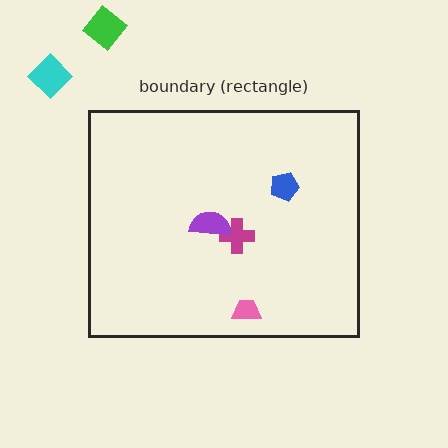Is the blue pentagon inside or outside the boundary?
Inside.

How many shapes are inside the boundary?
4 inside, 2 outside.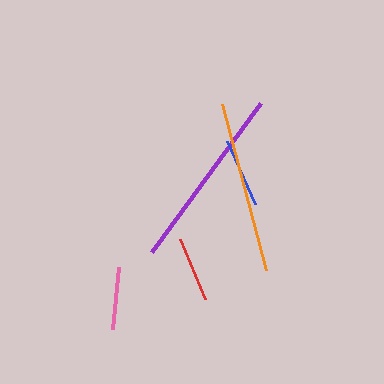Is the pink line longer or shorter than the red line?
The red line is longer than the pink line.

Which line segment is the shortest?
The pink line is the shortest at approximately 62 pixels.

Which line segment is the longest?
The purple line is the longest at approximately 185 pixels.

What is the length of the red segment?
The red segment is approximately 65 pixels long.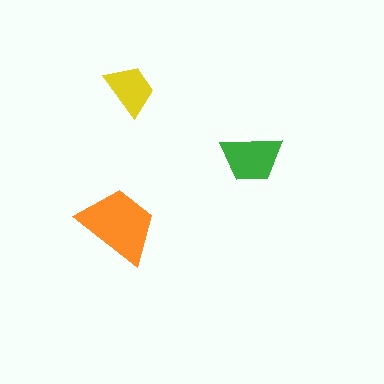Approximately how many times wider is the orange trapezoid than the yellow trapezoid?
About 1.5 times wider.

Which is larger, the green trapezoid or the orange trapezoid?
The orange one.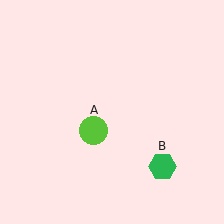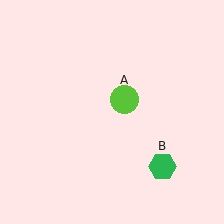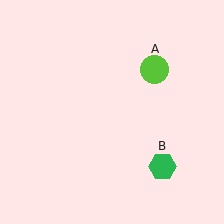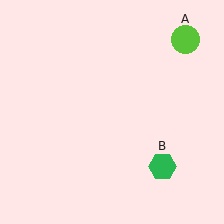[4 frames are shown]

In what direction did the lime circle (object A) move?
The lime circle (object A) moved up and to the right.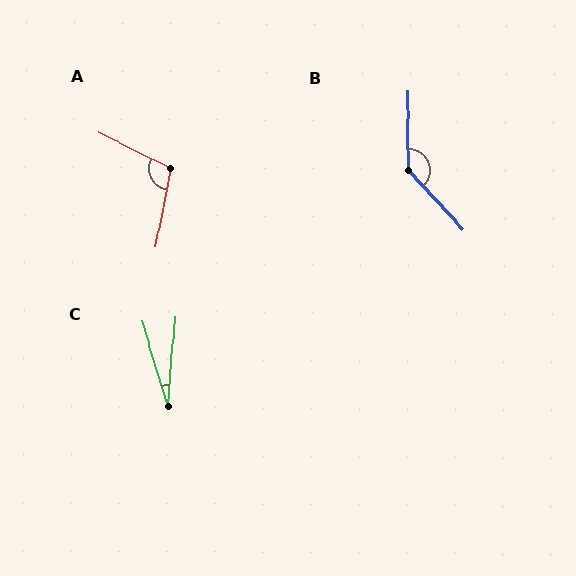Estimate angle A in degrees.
Approximately 105 degrees.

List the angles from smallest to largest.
C (21°), A (105°), B (138°).